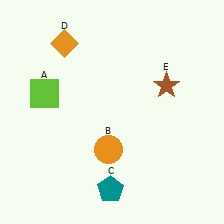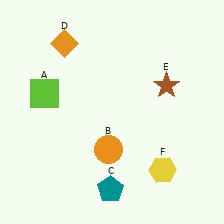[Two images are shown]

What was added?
A yellow hexagon (F) was added in Image 2.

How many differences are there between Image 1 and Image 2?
There is 1 difference between the two images.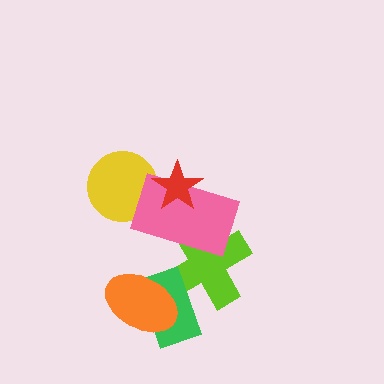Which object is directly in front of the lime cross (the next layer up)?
The pink rectangle is directly in front of the lime cross.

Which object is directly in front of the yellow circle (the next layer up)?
The pink rectangle is directly in front of the yellow circle.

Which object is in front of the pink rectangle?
The red star is in front of the pink rectangle.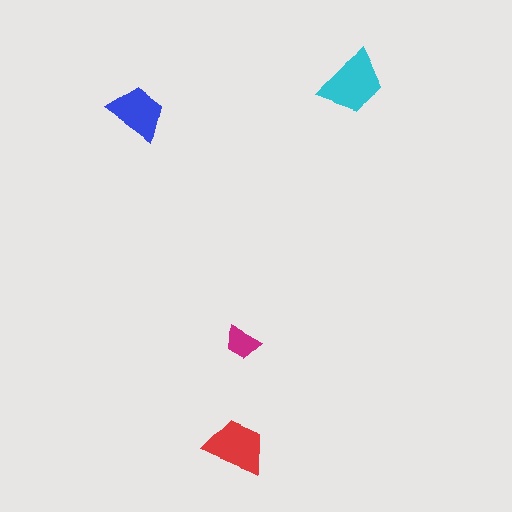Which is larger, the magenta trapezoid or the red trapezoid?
The red one.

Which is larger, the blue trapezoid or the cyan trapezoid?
The cyan one.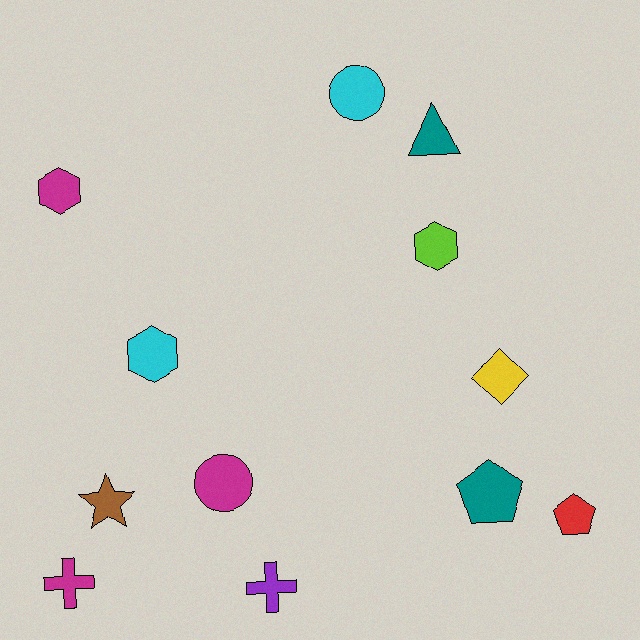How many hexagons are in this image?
There are 3 hexagons.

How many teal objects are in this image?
There are 2 teal objects.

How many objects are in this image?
There are 12 objects.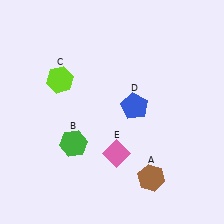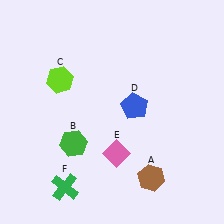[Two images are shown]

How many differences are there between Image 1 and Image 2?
There is 1 difference between the two images.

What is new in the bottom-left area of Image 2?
A green cross (F) was added in the bottom-left area of Image 2.